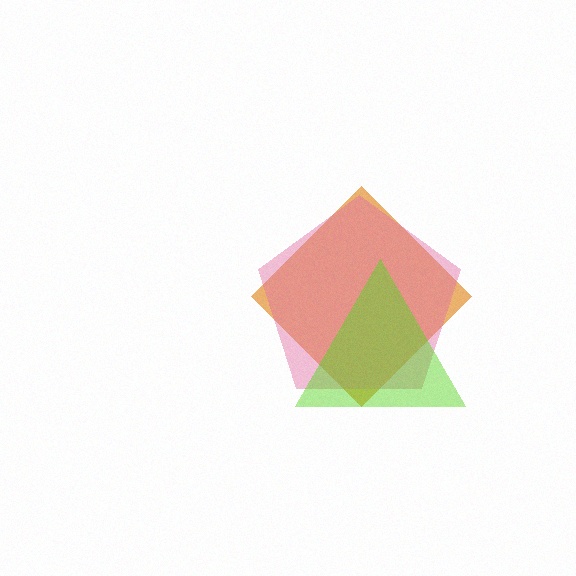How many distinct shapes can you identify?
There are 3 distinct shapes: an orange diamond, a pink pentagon, a lime triangle.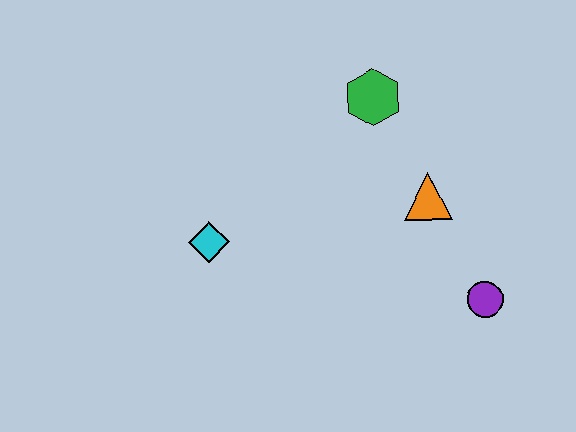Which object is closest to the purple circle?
The orange triangle is closest to the purple circle.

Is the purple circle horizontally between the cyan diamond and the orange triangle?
No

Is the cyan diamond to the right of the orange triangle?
No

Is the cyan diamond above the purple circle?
Yes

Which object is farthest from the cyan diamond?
The purple circle is farthest from the cyan diamond.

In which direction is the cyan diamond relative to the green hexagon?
The cyan diamond is to the left of the green hexagon.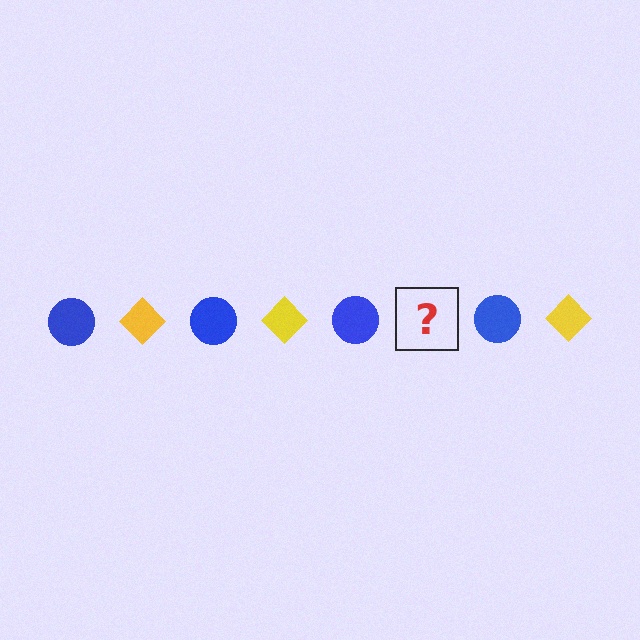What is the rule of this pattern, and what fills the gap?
The rule is that the pattern alternates between blue circle and yellow diamond. The gap should be filled with a yellow diamond.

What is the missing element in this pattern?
The missing element is a yellow diamond.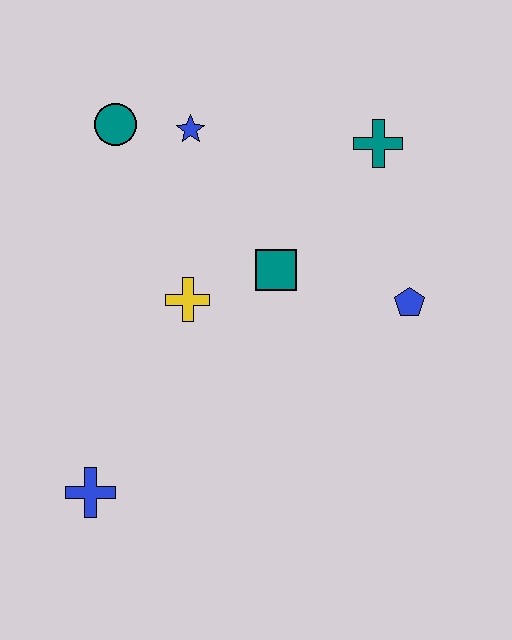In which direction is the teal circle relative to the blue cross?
The teal circle is above the blue cross.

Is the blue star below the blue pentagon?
No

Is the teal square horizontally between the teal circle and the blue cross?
No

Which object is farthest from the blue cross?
The teal cross is farthest from the blue cross.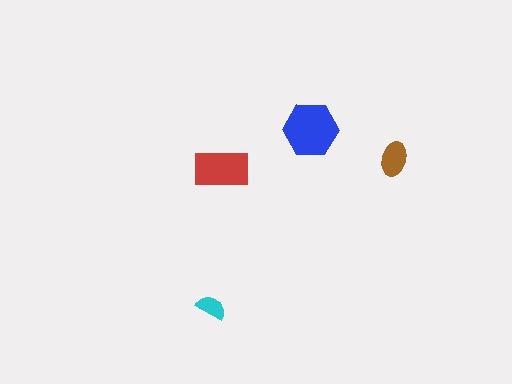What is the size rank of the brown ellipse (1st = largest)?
3rd.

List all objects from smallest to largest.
The cyan semicircle, the brown ellipse, the red rectangle, the blue hexagon.